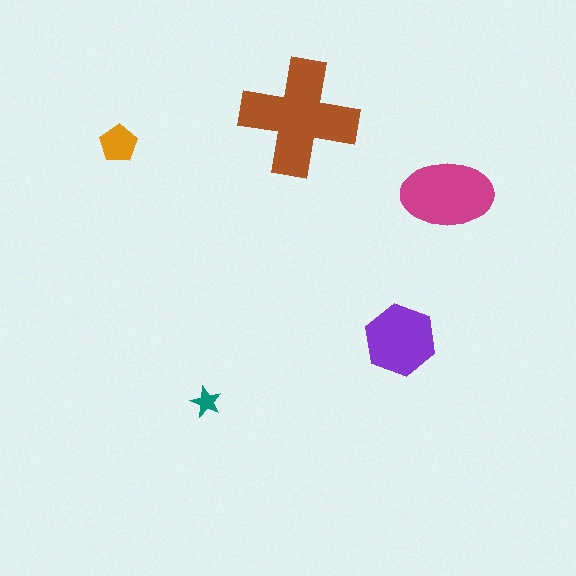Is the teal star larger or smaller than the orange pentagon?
Smaller.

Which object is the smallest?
The teal star.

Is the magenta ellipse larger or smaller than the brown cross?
Smaller.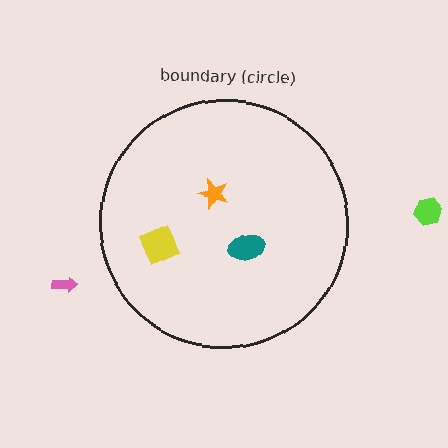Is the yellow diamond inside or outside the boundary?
Inside.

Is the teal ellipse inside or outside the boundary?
Inside.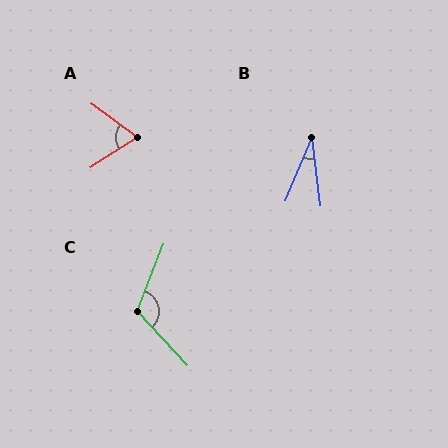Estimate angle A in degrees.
Approximately 69 degrees.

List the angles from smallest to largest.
B (30°), A (69°), C (116°).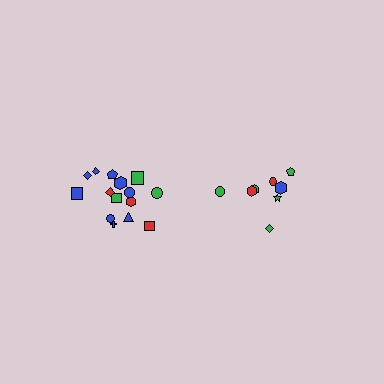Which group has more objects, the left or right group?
The left group.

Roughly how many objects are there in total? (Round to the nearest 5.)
Roughly 25 objects in total.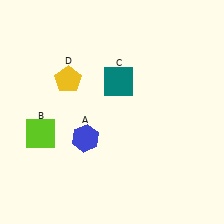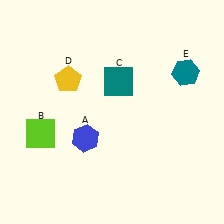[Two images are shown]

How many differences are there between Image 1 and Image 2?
There is 1 difference between the two images.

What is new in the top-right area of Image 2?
A teal hexagon (E) was added in the top-right area of Image 2.